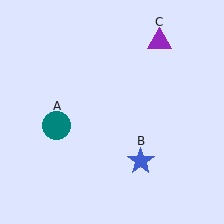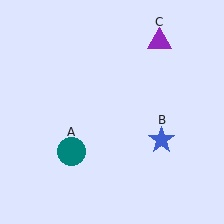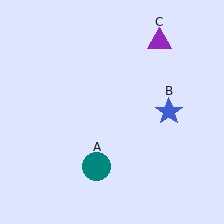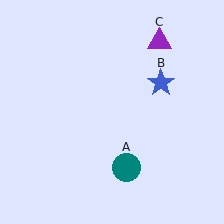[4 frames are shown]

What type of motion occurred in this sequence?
The teal circle (object A), blue star (object B) rotated counterclockwise around the center of the scene.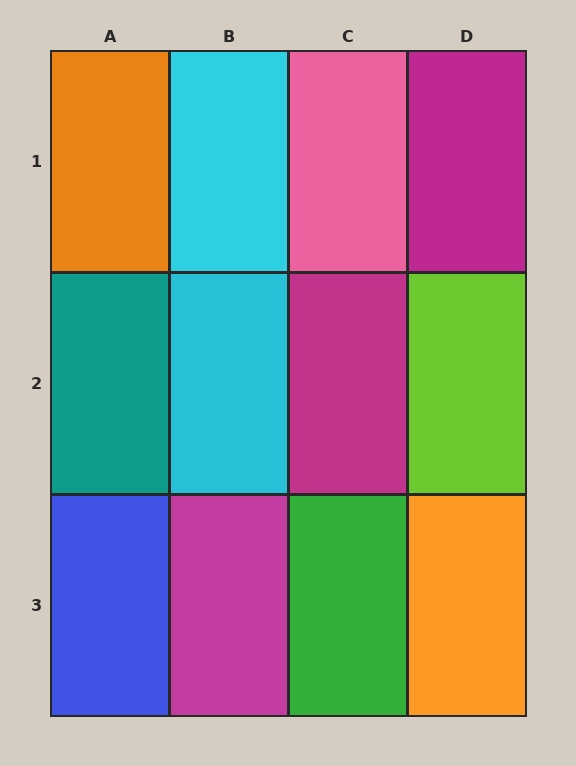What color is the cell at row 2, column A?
Teal.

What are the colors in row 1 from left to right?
Orange, cyan, pink, magenta.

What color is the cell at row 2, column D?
Lime.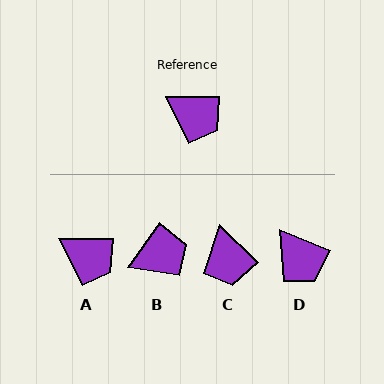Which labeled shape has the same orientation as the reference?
A.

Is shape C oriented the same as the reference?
No, it is off by about 45 degrees.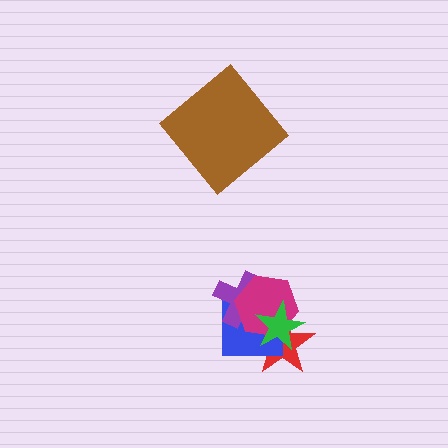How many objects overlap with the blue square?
4 objects overlap with the blue square.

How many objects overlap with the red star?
3 objects overlap with the red star.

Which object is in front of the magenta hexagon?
The green star is in front of the magenta hexagon.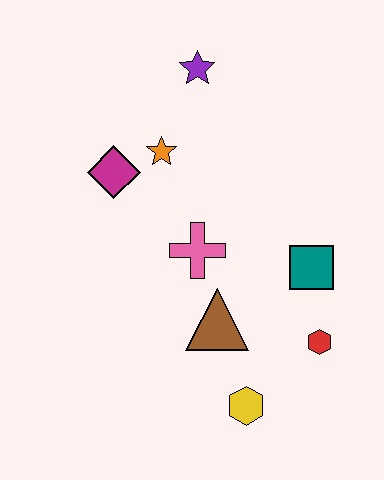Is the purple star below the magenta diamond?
No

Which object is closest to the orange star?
The magenta diamond is closest to the orange star.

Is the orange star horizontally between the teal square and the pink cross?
No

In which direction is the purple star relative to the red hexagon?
The purple star is above the red hexagon.